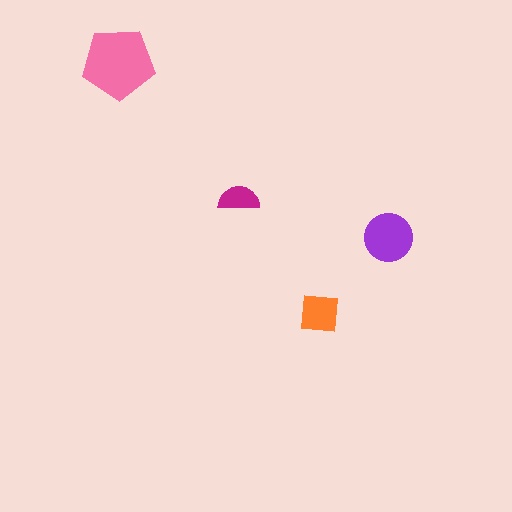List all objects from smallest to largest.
The magenta semicircle, the orange square, the purple circle, the pink pentagon.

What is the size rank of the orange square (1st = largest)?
3rd.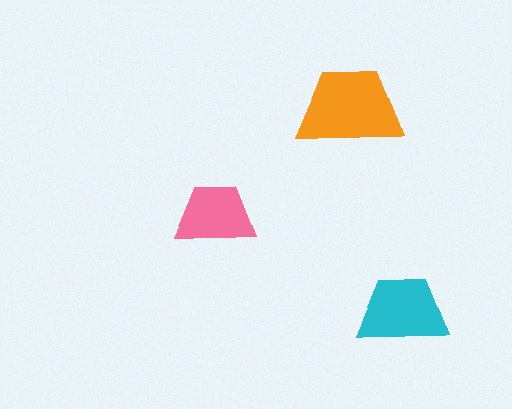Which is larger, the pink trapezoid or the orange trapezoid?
The orange one.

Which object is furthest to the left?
The pink trapezoid is leftmost.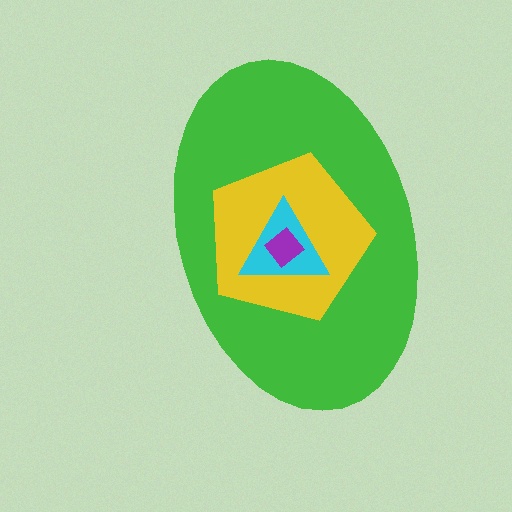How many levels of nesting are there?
4.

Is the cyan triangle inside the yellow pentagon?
Yes.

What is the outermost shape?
The green ellipse.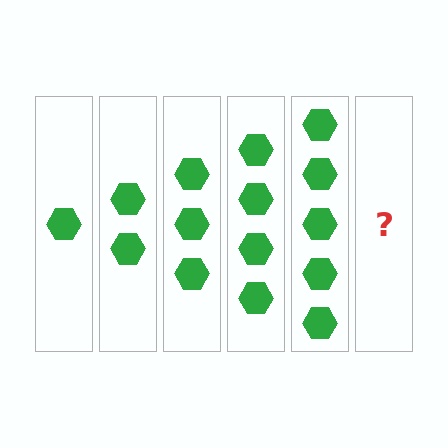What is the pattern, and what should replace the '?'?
The pattern is that each step adds one more hexagon. The '?' should be 6 hexagons.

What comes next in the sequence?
The next element should be 6 hexagons.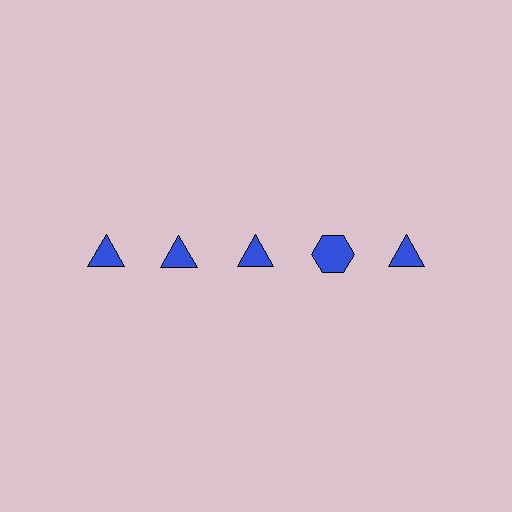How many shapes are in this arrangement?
There are 5 shapes arranged in a grid pattern.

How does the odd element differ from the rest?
It has a different shape: hexagon instead of triangle.